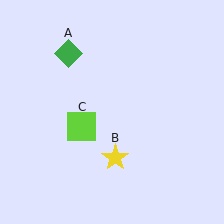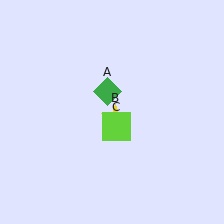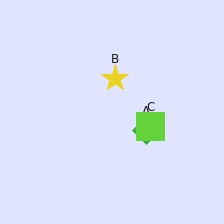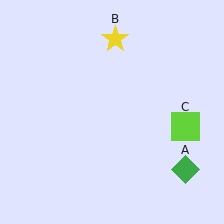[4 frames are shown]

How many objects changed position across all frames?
3 objects changed position: green diamond (object A), yellow star (object B), lime square (object C).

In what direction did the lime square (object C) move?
The lime square (object C) moved right.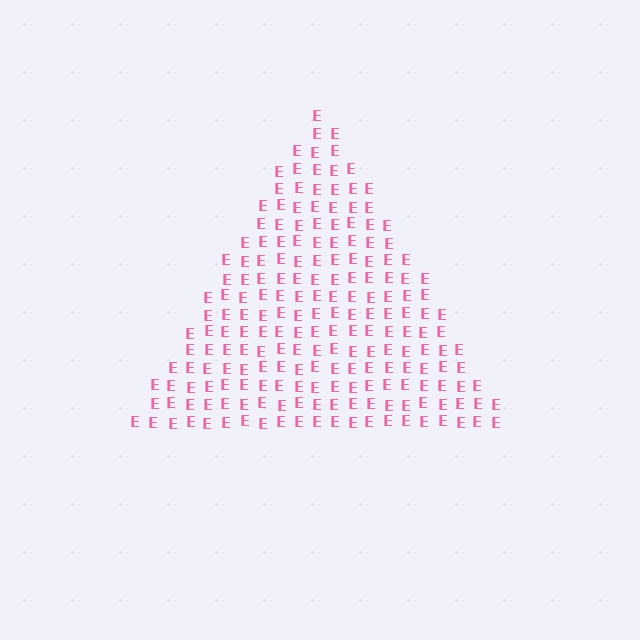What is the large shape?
The large shape is a triangle.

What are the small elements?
The small elements are letter E's.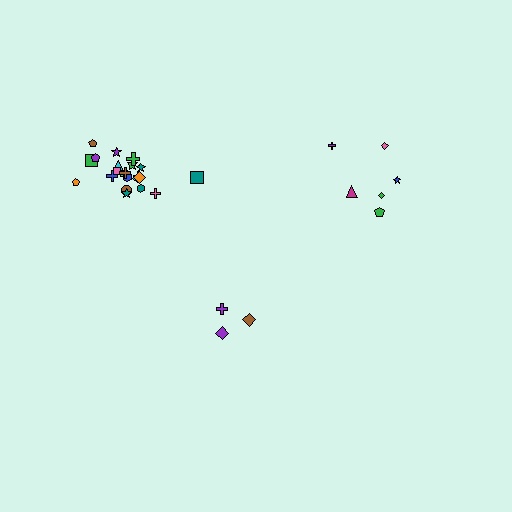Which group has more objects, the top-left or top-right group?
The top-left group.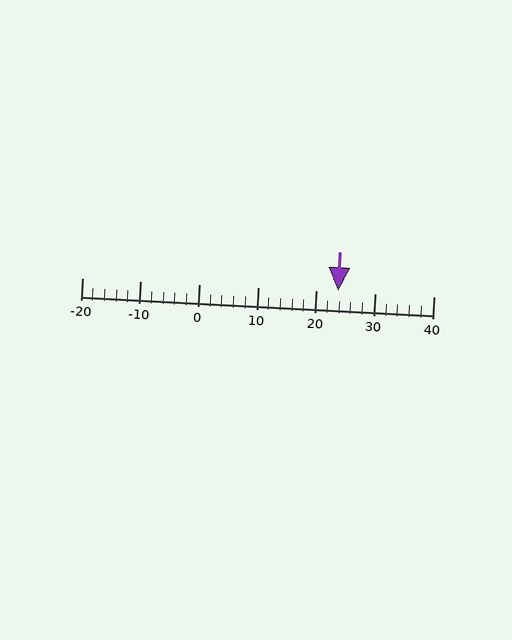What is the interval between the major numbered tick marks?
The major tick marks are spaced 10 units apart.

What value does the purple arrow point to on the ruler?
The purple arrow points to approximately 24.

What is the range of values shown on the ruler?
The ruler shows values from -20 to 40.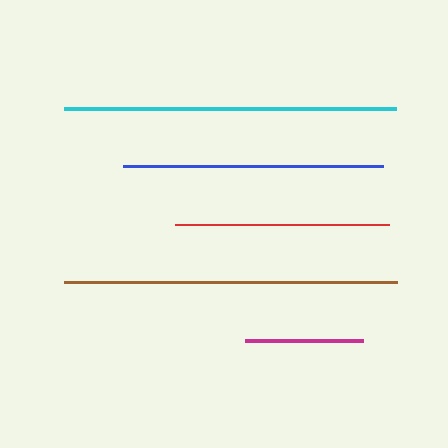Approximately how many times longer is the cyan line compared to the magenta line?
The cyan line is approximately 2.8 times the length of the magenta line.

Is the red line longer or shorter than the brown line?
The brown line is longer than the red line.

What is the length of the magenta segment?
The magenta segment is approximately 118 pixels long.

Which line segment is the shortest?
The magenta line is the shortest at approximately 118 pixels.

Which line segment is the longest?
The brown line is the longest at approximately 332 pixels.